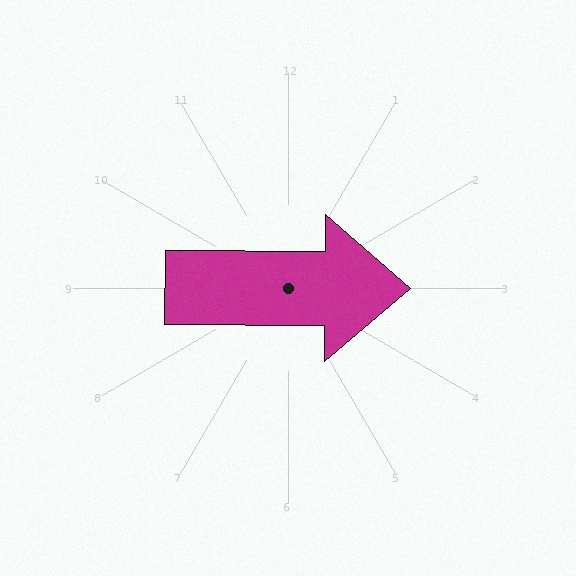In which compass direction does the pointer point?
East.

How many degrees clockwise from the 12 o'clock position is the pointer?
Approximately 90 degrees.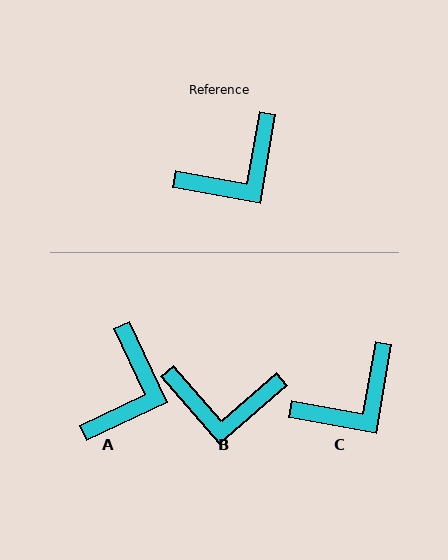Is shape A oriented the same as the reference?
No, it is off by about 35 degrees.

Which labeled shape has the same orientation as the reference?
C.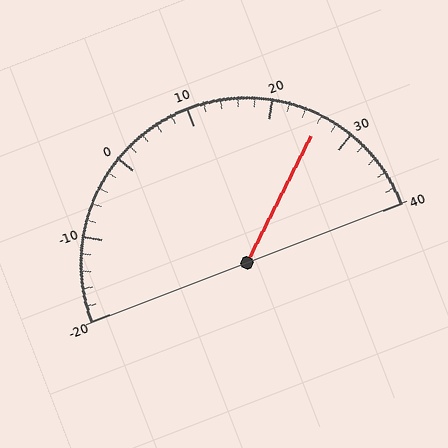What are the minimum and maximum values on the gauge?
The gauge ranges from -20 to 40.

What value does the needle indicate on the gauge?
The needle indicates approximately 26.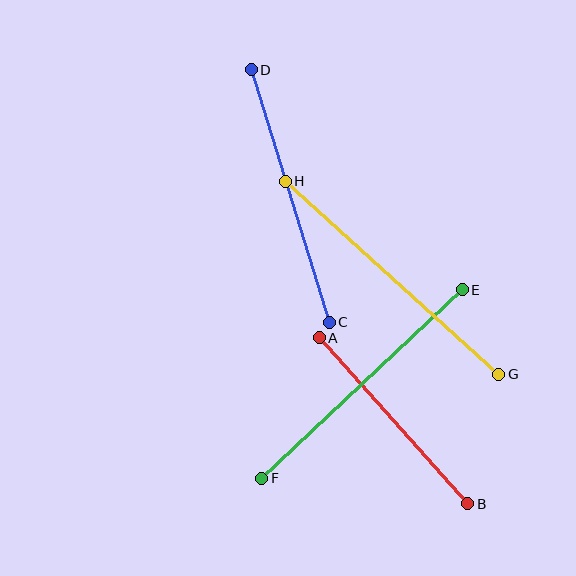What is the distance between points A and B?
The distance is approximately 223 pixels.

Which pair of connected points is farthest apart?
Points G and H are farthest apart.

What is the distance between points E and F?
The distance is approximately 275 pixels.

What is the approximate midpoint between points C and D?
The midpoint is at approximately (290, 196) pixels.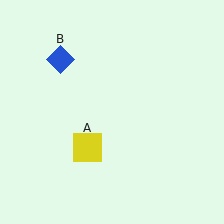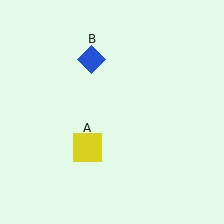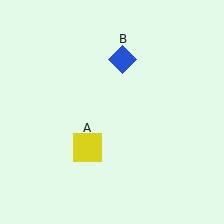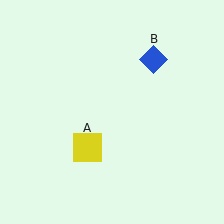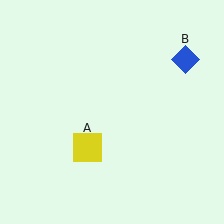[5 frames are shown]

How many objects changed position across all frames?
1 object changed position: blue diamond (object B).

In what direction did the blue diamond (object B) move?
The blue diamond (object B) moved right.